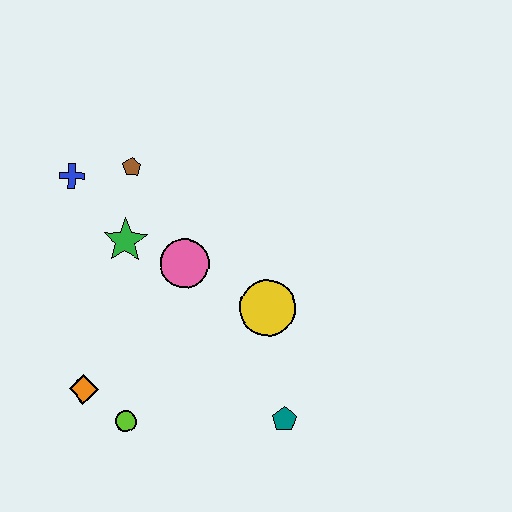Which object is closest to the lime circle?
The orange diamond is closest to the lime circle.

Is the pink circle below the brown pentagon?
Yes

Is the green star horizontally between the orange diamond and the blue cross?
No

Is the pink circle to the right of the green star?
Yes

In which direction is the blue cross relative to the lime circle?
The blue cross is above the lime circle.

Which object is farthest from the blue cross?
The teal pentagon is farthest from the blue cross.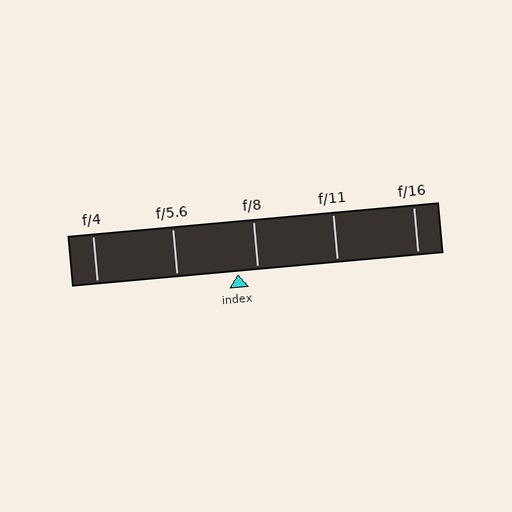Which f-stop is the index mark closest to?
The index mark is closest to f/8.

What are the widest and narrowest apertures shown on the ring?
The widest aperture shown is f/4 and the narrowest is f/16.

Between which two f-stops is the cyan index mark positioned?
The index mark is between f/5.6 and f/8.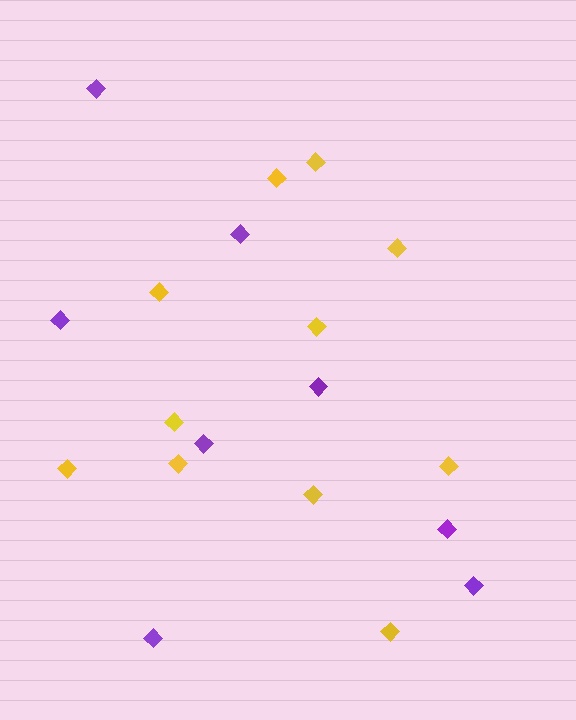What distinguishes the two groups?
There are 2 groups: one group of yellow diamonds (11) and one group of purple diamonds (8).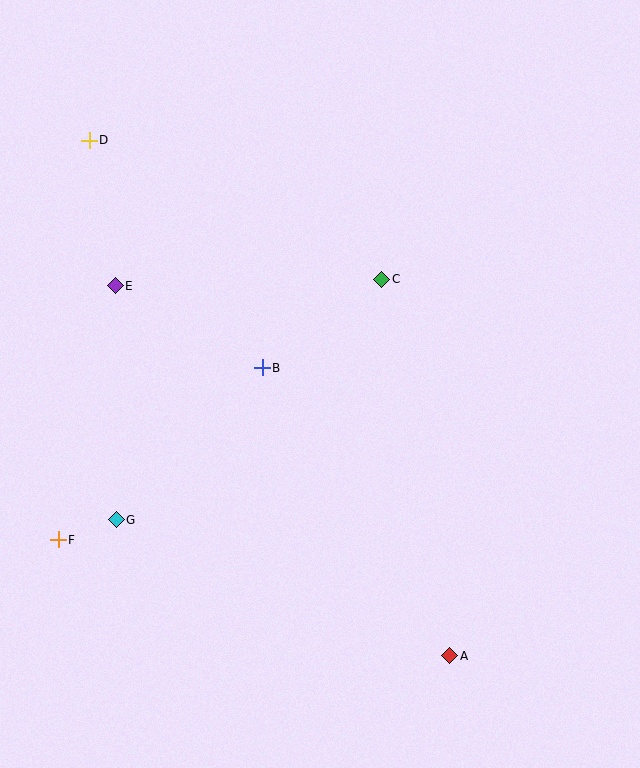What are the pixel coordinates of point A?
Point A is at (450, 656).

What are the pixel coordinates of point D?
Point D is at (89, 140).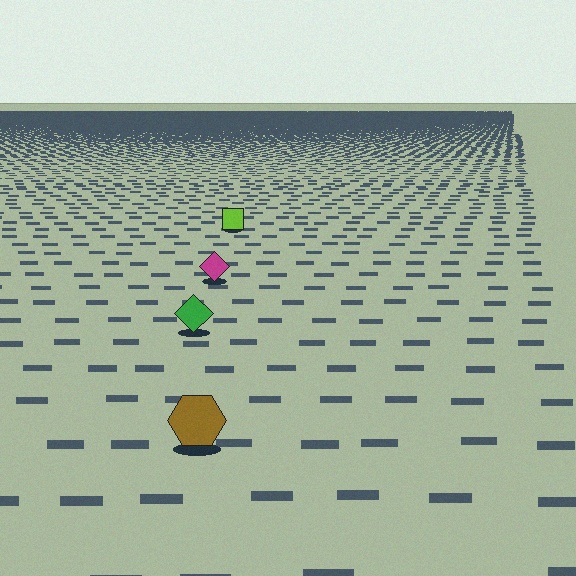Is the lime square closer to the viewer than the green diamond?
No. The green diamond is closer — you can tell from the texture gradient: the ground texture is coarser near it.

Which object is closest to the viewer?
The brown hexagon is closest. The texture marks near it are larger and more spread out.